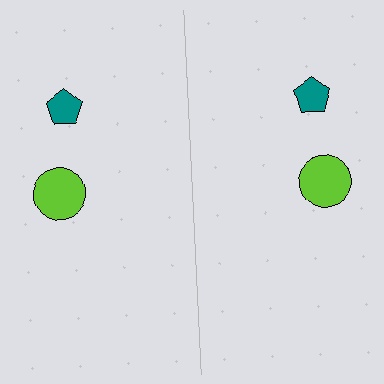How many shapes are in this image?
There are 4 shapes in this image.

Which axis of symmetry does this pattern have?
The pattern has a vertical axis of symmetry running through the center of the image.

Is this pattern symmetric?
Yes, this pattern has bilateral (reflection) symmetry.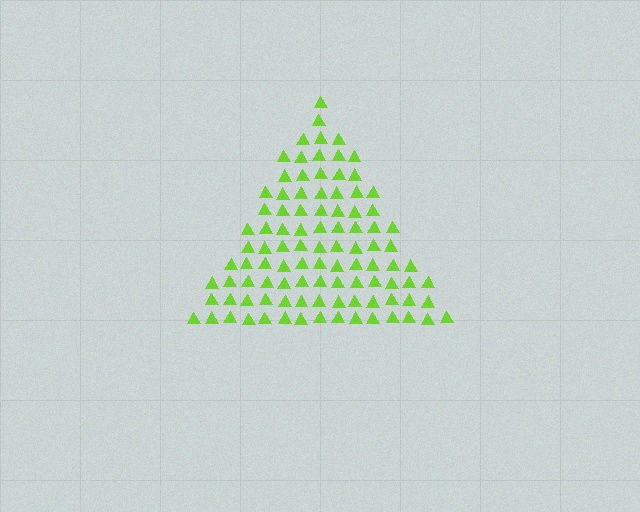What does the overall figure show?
The overall figure shows a triangle.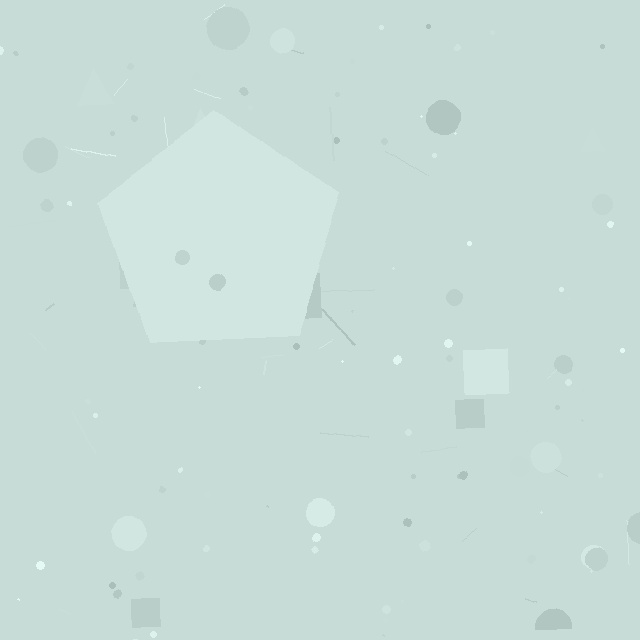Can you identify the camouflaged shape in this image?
The camouflaged shape is a pentagon.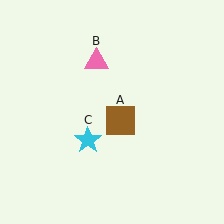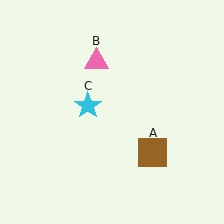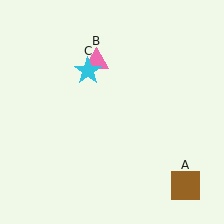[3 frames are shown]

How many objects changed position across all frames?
2 objects changed position: brown square (object A), cyan star (object C).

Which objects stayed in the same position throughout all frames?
Pink triangle (object B) remained stationary.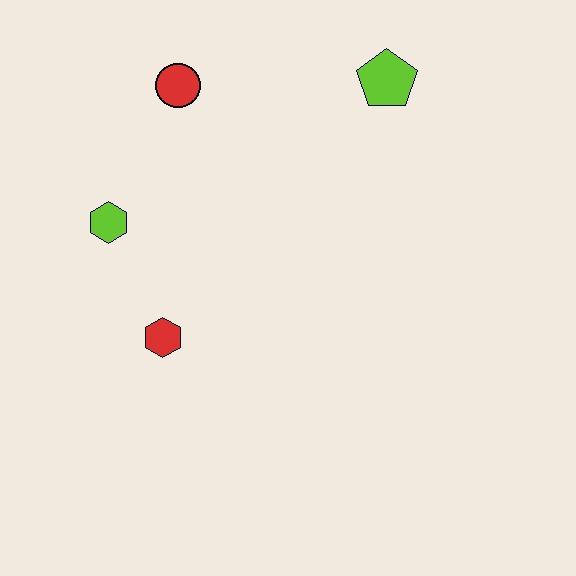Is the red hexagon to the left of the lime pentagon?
Yes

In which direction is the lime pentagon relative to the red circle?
The lime pentagon is to the right of the red circle.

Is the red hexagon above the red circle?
No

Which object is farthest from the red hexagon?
The lime pentagon is farthest from the red hexagon.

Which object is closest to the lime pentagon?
The red circle is closest to the lime pentagon.